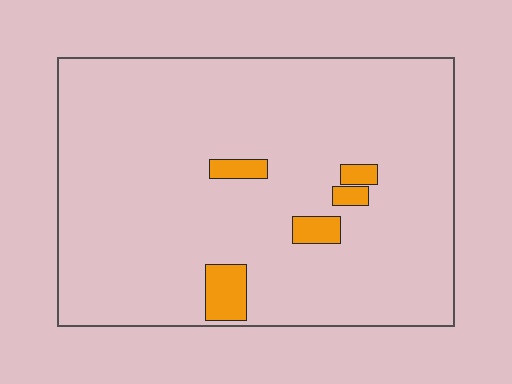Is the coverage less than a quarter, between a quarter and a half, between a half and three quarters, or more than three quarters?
Less than a quarter.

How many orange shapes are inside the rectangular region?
5.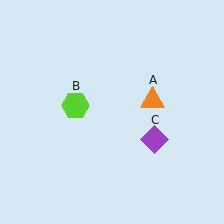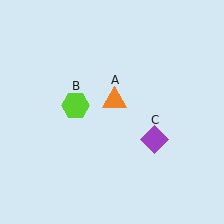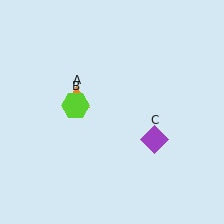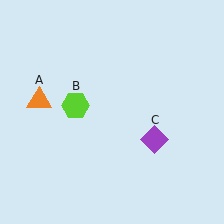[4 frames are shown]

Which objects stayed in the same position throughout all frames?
Lime hexagon (object B) and purple diamond (object C) remained stationary.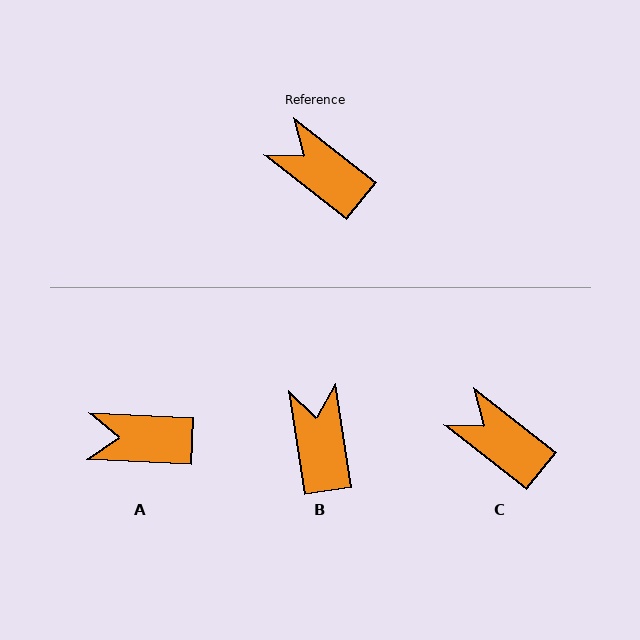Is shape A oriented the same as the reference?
No, it is off by about 35 degrees.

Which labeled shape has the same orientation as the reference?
C.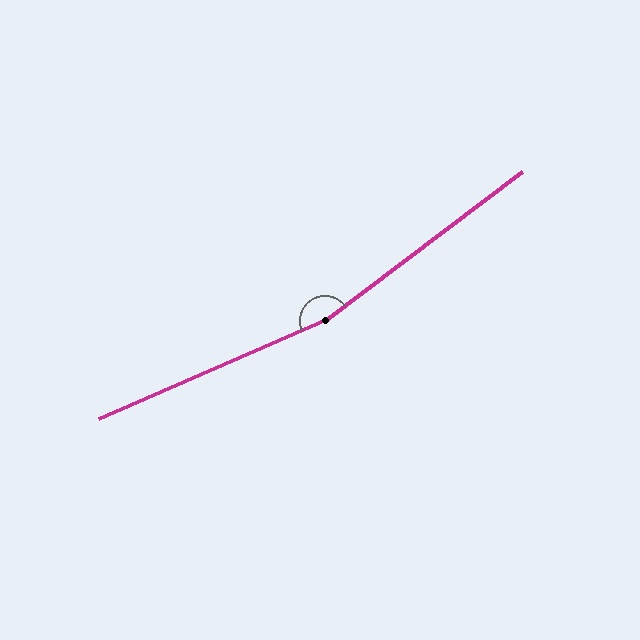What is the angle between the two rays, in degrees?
Approximately 167 degrees.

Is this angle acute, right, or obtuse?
It is obtuse.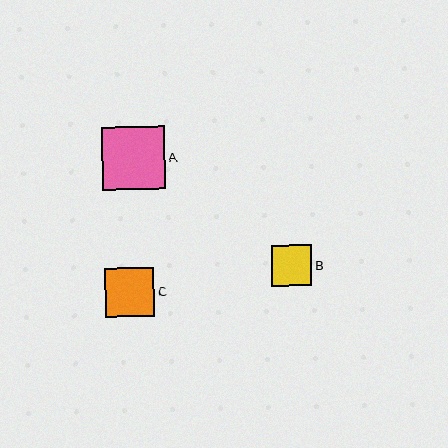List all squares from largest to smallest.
From largest to smallest: A, C, B.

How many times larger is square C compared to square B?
Square C is approximately 1.2 times the size of square B.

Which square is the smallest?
Square B is the smallest with a size of approximately 41 pixels.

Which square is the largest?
Square A is the largest with a size of approximately 63 pixels.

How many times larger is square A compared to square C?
Square A is approximately 1.3 times the size of square C.